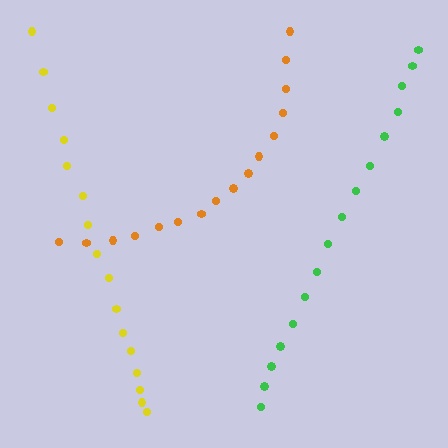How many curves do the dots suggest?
There are 3 distinct paths.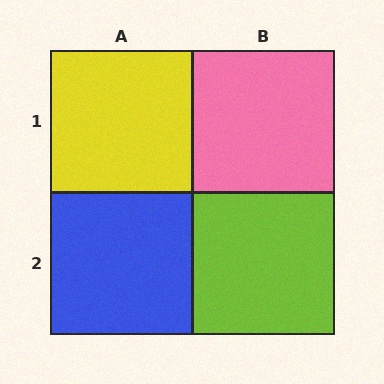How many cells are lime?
1 cell is lime.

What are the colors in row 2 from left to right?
Blue, lime.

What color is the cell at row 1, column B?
Pink.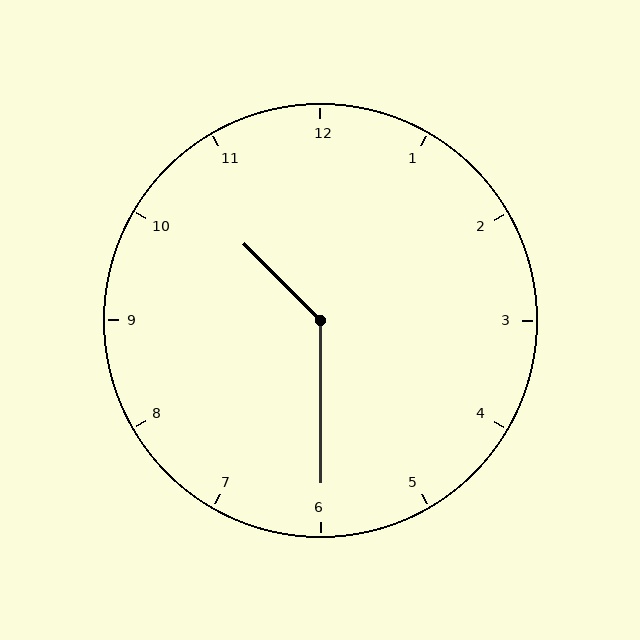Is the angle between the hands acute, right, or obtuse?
It is obtuse.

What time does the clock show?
10:30.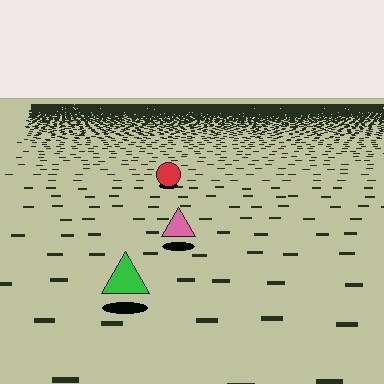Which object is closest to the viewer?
The green triangle is closest. The texture marks near it are larger and more spread out.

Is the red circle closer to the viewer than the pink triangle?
No. The pink triangle is closer — you can tell from the texture gradient: the ground texture is coarser near it.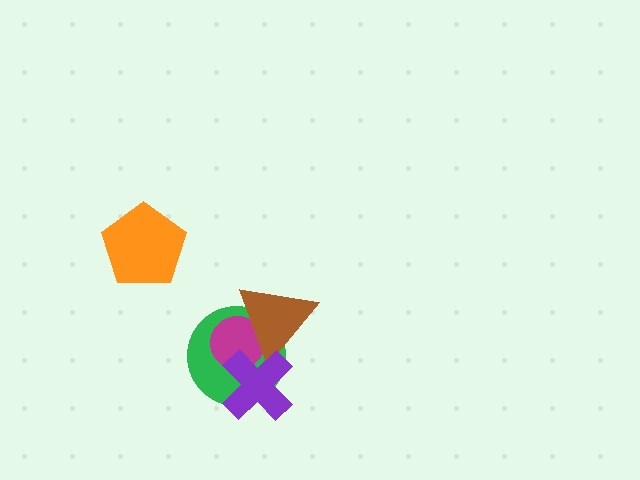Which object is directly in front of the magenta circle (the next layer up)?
The brown triangle is directly in front of the magenta circle.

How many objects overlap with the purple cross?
3 objects overlap with the purple cross.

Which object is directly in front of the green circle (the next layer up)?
The magenta circle is directly in front of the green circle.